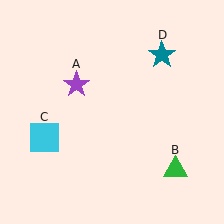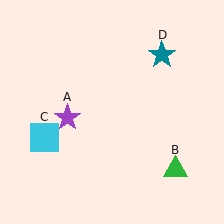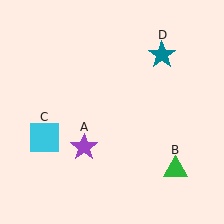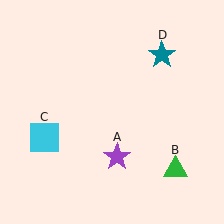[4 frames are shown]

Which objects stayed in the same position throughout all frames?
Green triangle (object B) and cyan square (object C) and teal star (object D) remained stationary.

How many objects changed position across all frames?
1 object changed position: purple star (object A).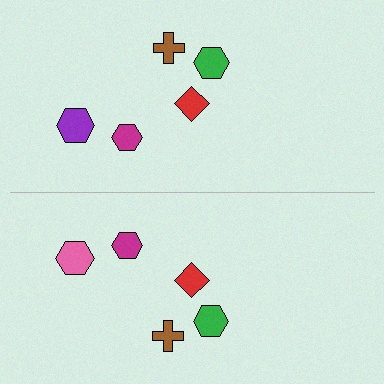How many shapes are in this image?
There are 10 shapes in this image.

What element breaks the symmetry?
The pink hexagon on the bottom side breaks the symmetry — its mirror counterpart is purple.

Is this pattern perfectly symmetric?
No, the pattern is not perfectly symmetric. The pink hexagon on the bottom side breaks the symmetry — its mirror counterpart is purple.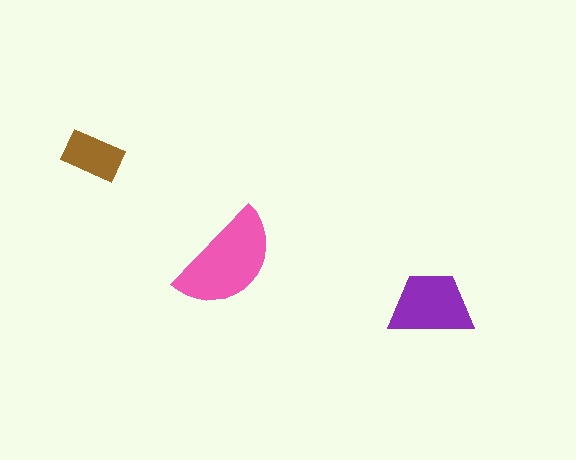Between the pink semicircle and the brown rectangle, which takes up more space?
The pink semicircle.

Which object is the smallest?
The brown rectangle.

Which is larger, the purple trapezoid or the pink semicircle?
The pink semicircle.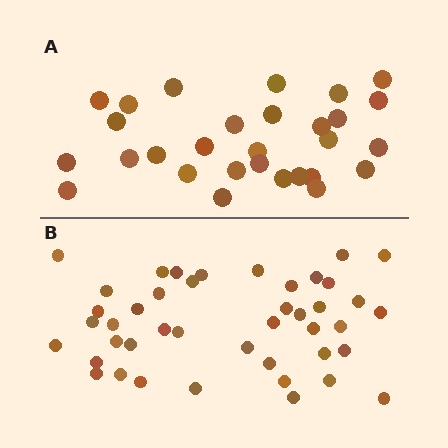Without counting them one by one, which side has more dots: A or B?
Region B (the bottom region) has more dots.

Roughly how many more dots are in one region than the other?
Region B has approximately 15 more dots than region A.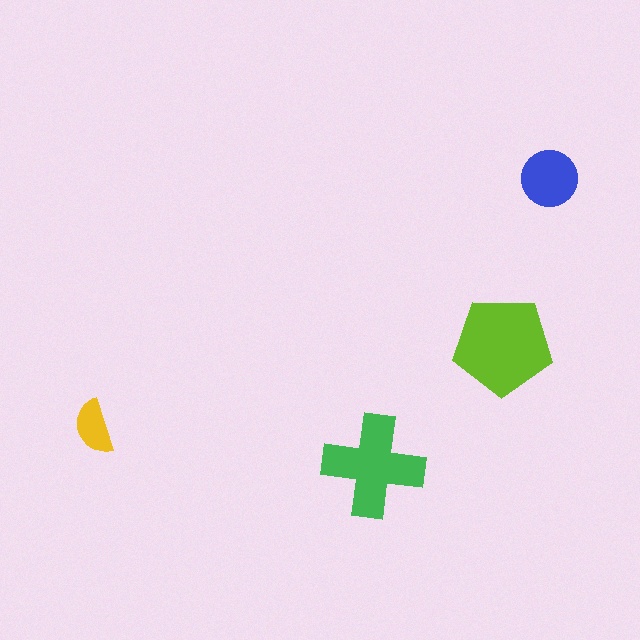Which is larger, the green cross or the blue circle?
The green cross.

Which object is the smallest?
The yellow semicircle.